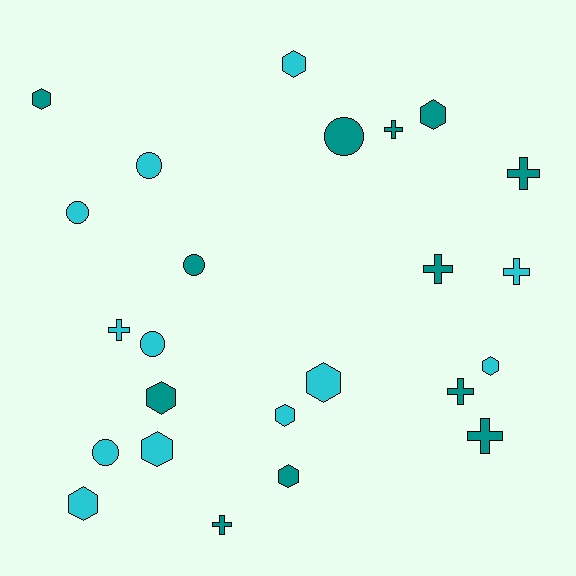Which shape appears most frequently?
Hexagon, with 10 objects.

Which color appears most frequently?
Cyan, with 12 objects.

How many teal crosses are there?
There are 6 teal crosses.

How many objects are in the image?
There are 24 objects.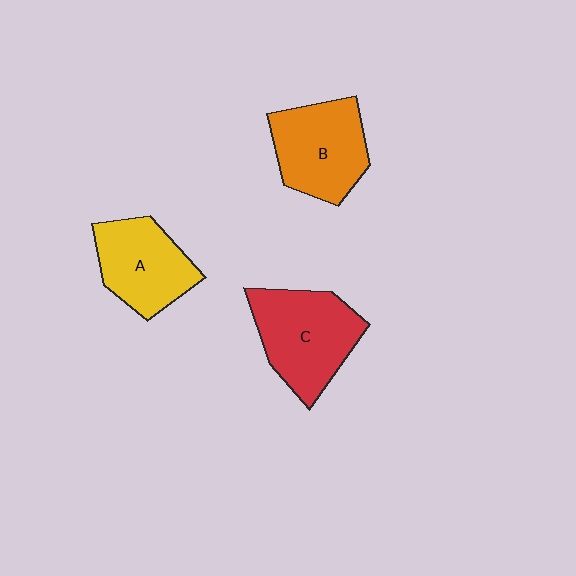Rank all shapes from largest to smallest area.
From largest to smallest: C (red), B (orange), A (yellow).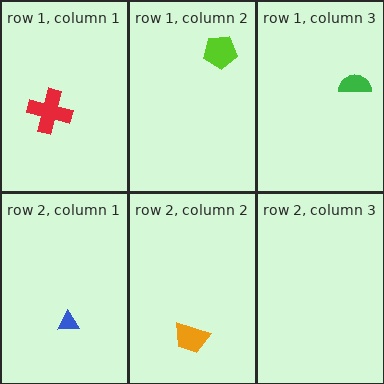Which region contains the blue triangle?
The row 2, column 1 region.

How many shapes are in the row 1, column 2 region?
1.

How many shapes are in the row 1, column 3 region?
1.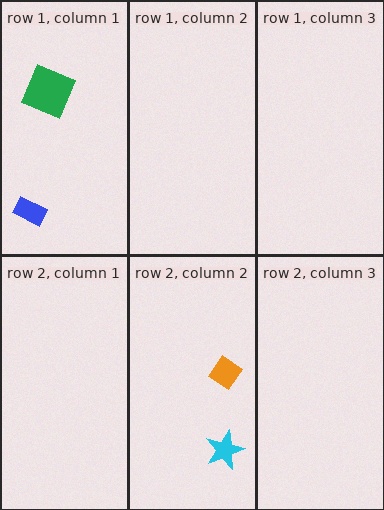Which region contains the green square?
The row 1, column 1 region.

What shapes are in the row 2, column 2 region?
The cyan star, the orange diamond.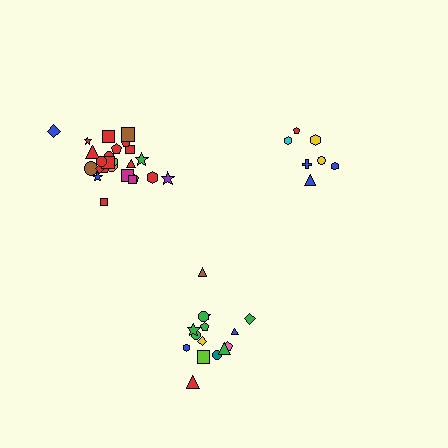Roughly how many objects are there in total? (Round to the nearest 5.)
Roughly 45 objects in total.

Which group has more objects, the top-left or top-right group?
The top-left group.